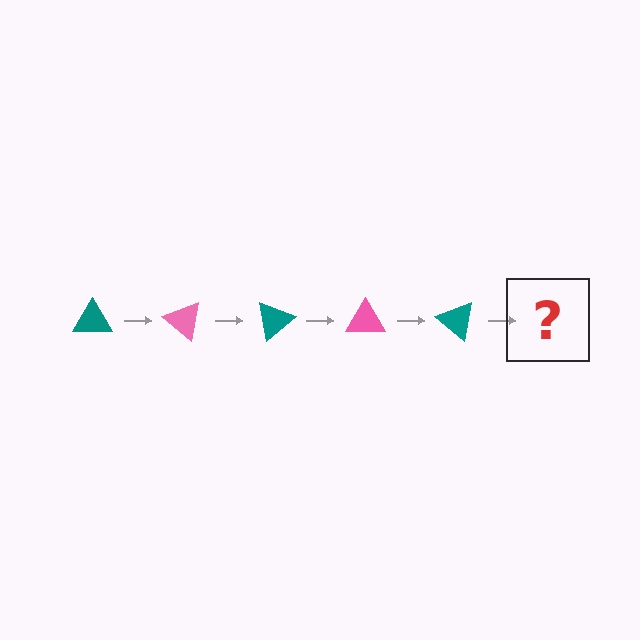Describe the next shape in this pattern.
It should be a pink triangle, rotated 200 degrees from the start.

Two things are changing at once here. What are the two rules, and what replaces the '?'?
The two rules are that it rotates 40 degrees each step and the color cycles through teal and pink. The '?' should be a pink triangle, rotated 200 degrees from the start.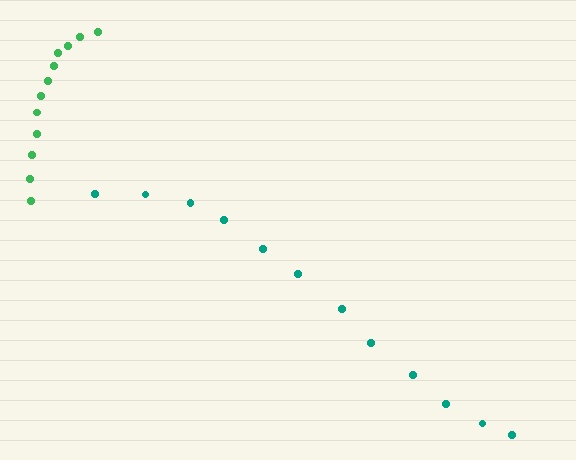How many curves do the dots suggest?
There are 2 distinct paths.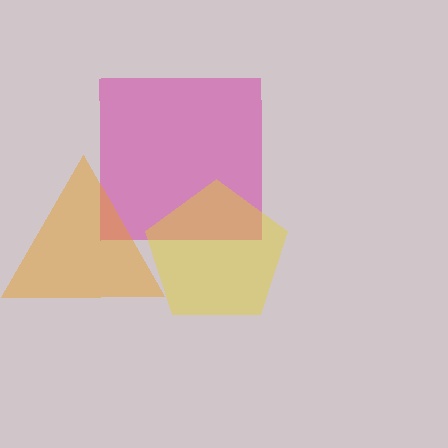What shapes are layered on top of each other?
The layered shapes are: a magenta square, a yellow pentagon, an orange triangle.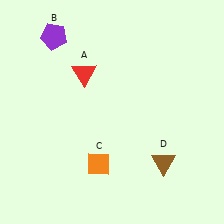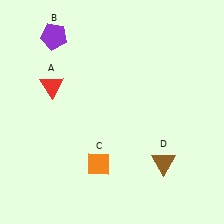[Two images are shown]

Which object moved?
The red triangle (A) moved left.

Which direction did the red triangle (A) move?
The red triangle (A) moved left.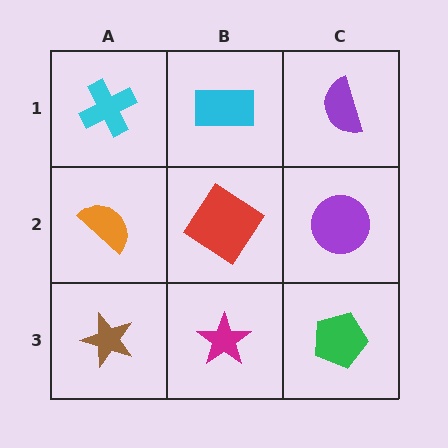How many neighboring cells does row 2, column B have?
4.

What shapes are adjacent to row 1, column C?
A purple circle (row 2, column C), a cyan rectangle (row 1, column B).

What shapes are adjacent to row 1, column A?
An orange semicircle (row 2, column A), a cyan rectangle (row 1, column B).